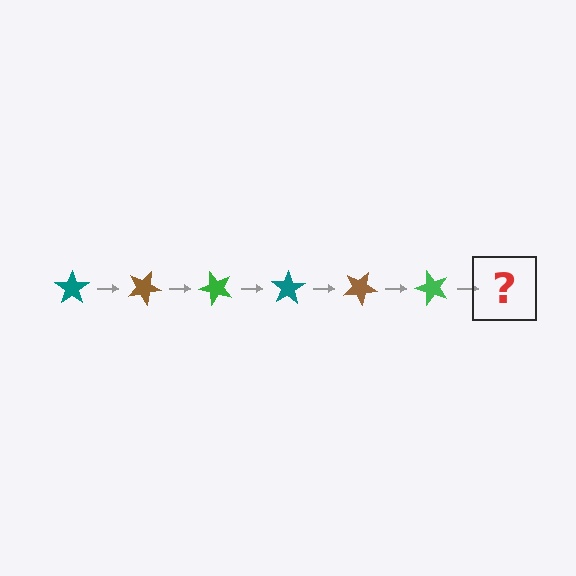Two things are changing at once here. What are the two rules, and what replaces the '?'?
The two rules are that it rotates 25 degrees each step and the color cycles through teal, brown, and green. The '?' should be a teal star, rotated 150 degrees from the start.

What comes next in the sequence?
The next element should be a teal star, rotated 150 degrees from the start.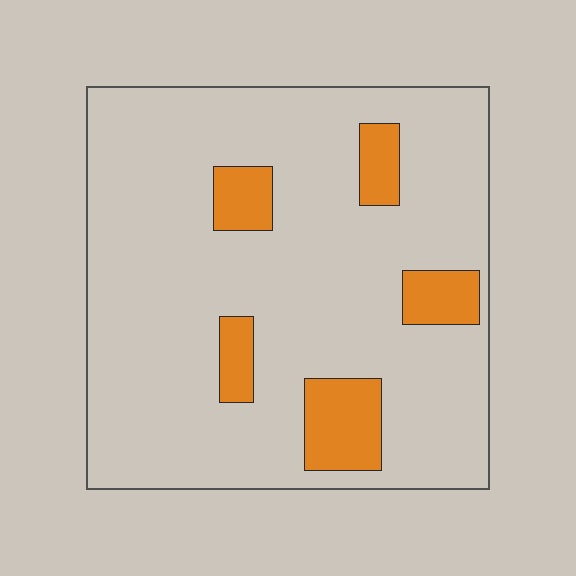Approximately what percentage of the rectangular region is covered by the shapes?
Approximately 15%.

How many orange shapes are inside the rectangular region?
5.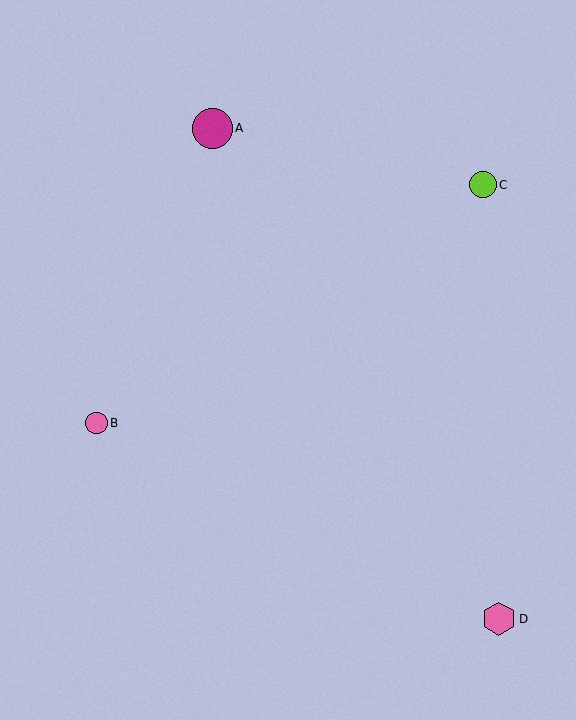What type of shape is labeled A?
Shape A is a magenta circle.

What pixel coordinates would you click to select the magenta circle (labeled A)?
Click at (212, 128) to select the magenta circle A.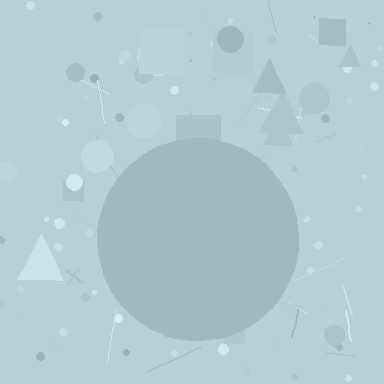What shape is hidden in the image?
A circle is hidden in the image.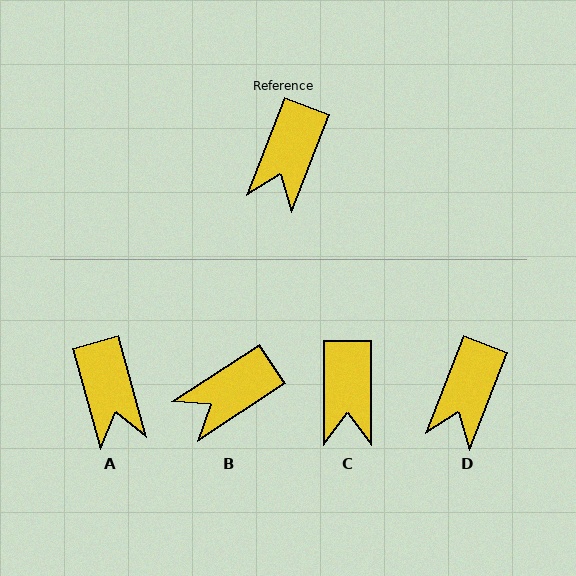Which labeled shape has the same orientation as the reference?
D.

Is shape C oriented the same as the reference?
No, it is off by about 21 degrees.